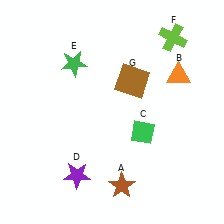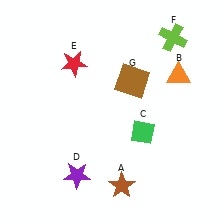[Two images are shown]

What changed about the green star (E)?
In Image 1, E is green. In Image 2, it changed to red.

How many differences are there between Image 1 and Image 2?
There is 1 difference between the two images.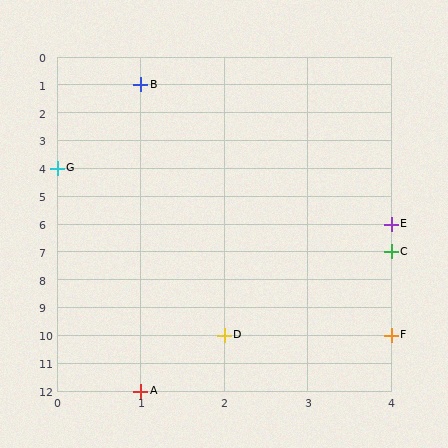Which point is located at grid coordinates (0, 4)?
Point G is at (0, 4).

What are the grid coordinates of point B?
Point B is at grid coordinates (1, 1).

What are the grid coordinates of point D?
Point D is at grid coordinates (2, 10).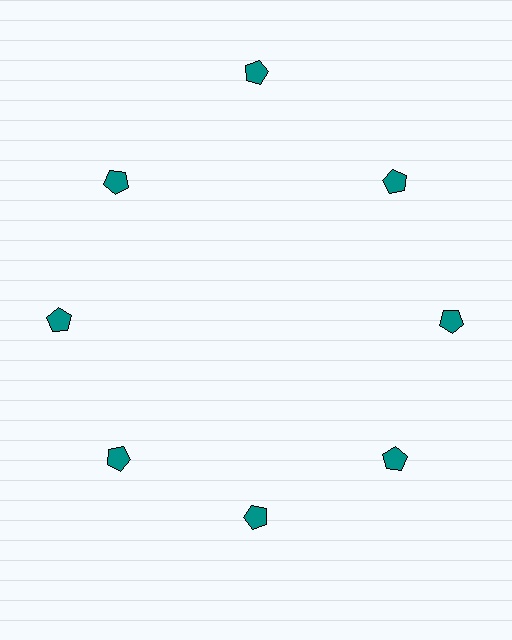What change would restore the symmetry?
The symmetry would be restored by moving it inward, back onto the ring so that all 8 pentagons sit at equal angles and equal distance from the center.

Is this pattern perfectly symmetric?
No. The 8 teal pentagons are arranged in a ring, but one element near the 12 o'clock position is pushed outward from the center, breaking the 8-fold rotational symmetry.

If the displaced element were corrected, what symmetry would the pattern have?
It would have 8-fold rotational symmetry — the pattern would map onto itself every 45 degrees.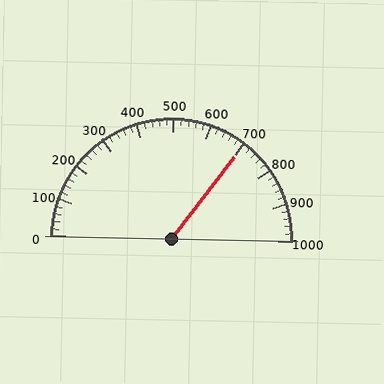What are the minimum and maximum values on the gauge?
The gauge ranges from 0 to 1000.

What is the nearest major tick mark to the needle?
The nearest major tick mark is 700.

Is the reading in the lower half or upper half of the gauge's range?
The reading is in the upper half of the range (0 to 1000).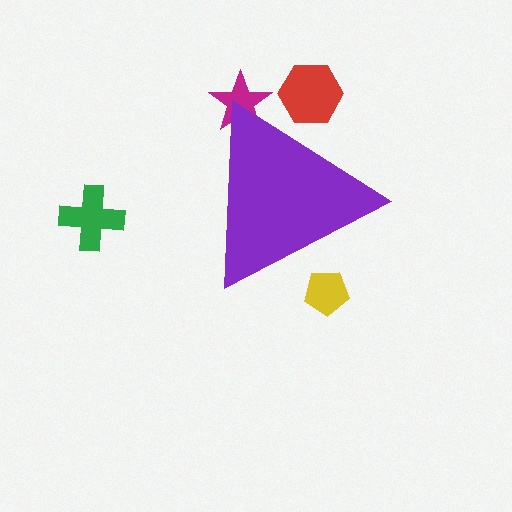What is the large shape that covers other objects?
A purple triangle.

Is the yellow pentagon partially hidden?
Yes, the yellow pentagon is partially hidden behind the purple triangle.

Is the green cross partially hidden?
No, the green cross is fully visible.